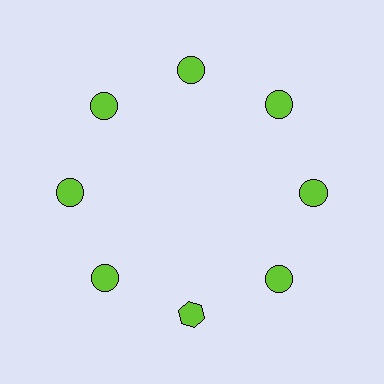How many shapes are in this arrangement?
There are 8 shapes arranged in a ring pattern.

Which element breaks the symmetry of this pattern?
The lime hexagon at roughly the 6 o'clock position breaks the symmetry. All other shapes are lime circles.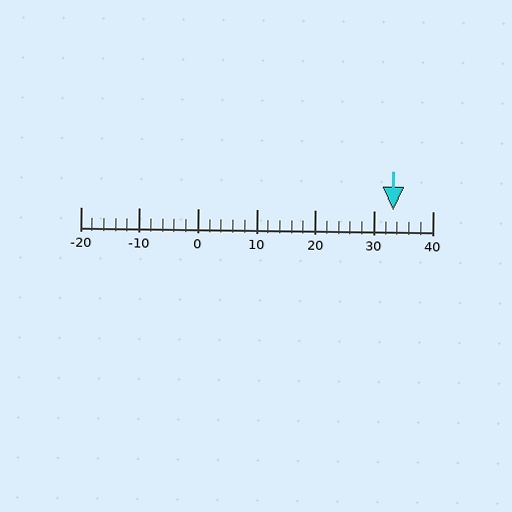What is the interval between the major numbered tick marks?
The major tick marks are spaced 10 units apart.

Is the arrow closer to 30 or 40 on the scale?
The arrow is closer to 30.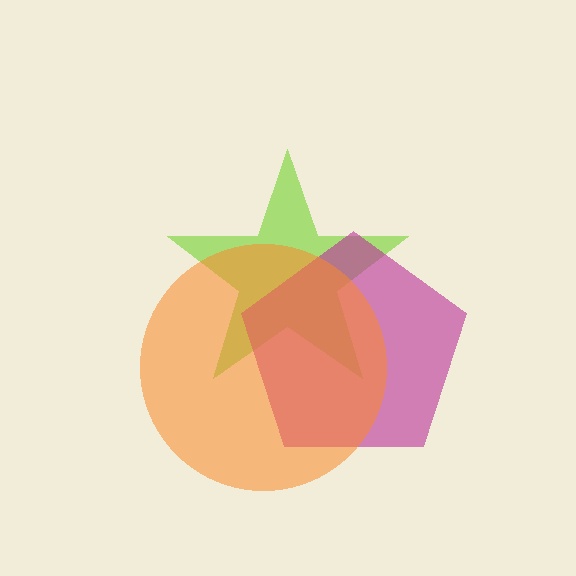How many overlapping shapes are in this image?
There are 3 overlapping shapes in the image.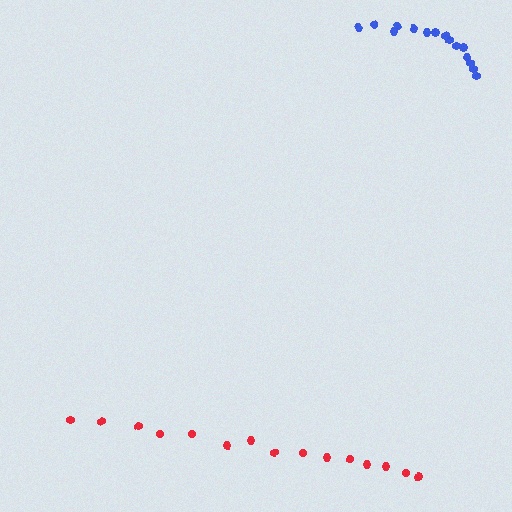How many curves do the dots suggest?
There are 2 distinct paths.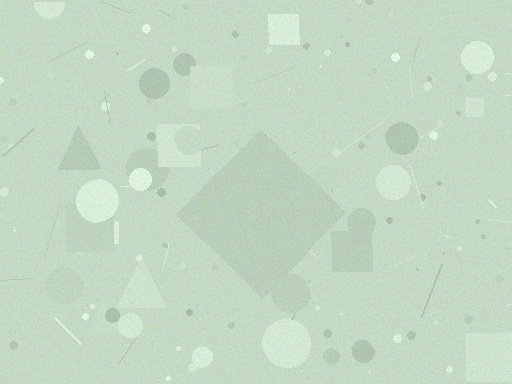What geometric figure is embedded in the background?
A diamond is embedded in the background.